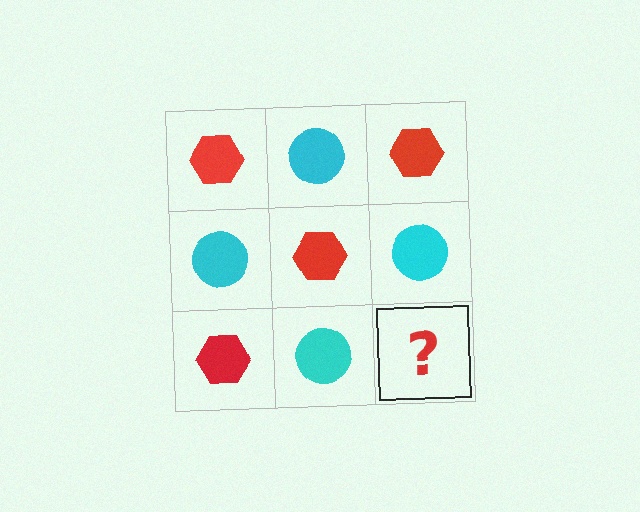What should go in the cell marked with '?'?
The missing cell should contain a red hexagon.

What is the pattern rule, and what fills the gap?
The rule is that it alternates red hexagon and cyan circle in a checkerboard pattern. The gap should be filled with a red hexagon.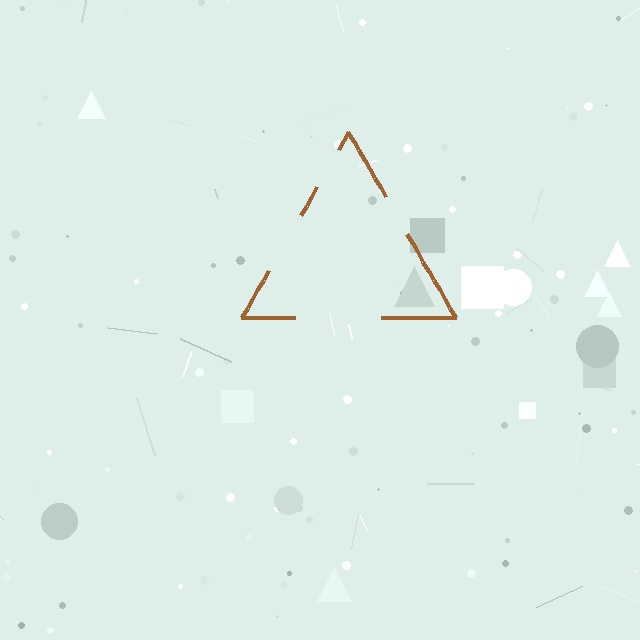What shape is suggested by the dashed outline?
The dashed outline suggests a triangle.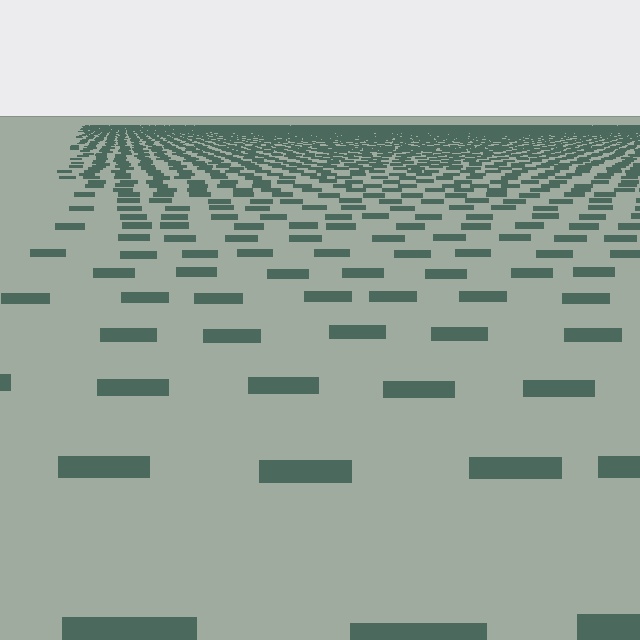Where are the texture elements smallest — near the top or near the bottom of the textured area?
Near the top.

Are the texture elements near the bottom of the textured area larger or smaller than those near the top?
Larger. Near the bottom, elements are closer to the viewer and appear at a bigger on-screen size.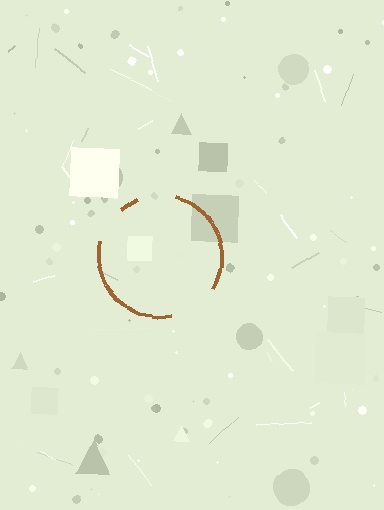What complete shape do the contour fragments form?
The contour fragments form a circle.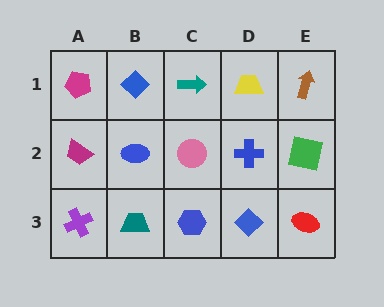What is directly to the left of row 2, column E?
A blue cross.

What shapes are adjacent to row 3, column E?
A green square (row 2, column E), a blue diamond (row 3, column D).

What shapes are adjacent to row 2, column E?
A brown arrow (row 1, column E), a red ellipse (row 3, column E), a blue cross (row 2, column D).